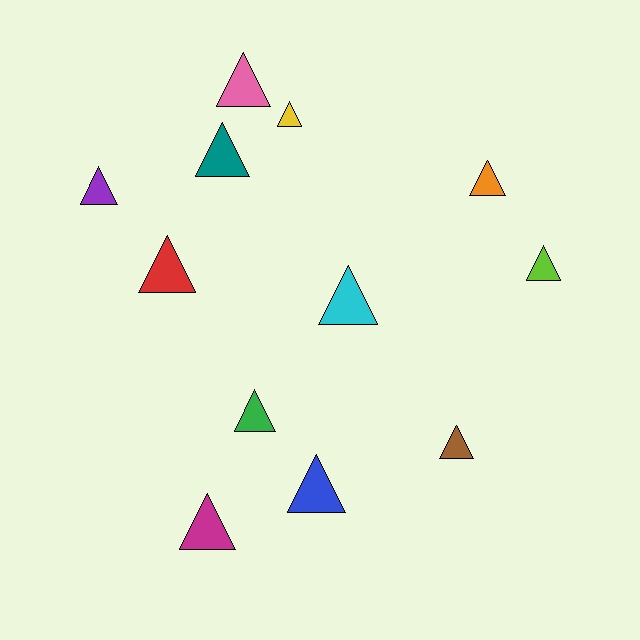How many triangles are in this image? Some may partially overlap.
There are 12 triangles.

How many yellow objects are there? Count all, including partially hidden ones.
There is 1 yellow object.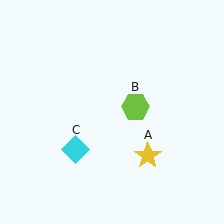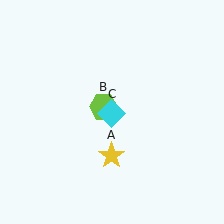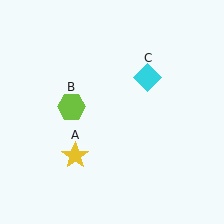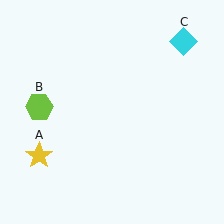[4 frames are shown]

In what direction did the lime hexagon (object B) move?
The lime hexagon (object B) moved left.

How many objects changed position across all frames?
3 objects changed position: yellow star (object A), lime hexagon (object B), cyan diamond (object C).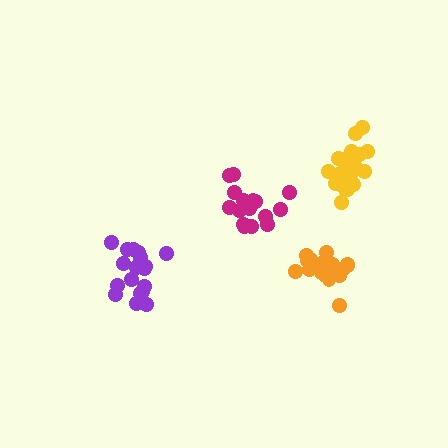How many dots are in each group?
Group 1: 18 dots, Group 2: 21 dots, Group 3: 20 dots, Group 4: 19 dots (78 total).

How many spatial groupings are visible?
There are 4 spatial groupings.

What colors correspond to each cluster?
The clusters are colored: magenta, yellow, orange, purple.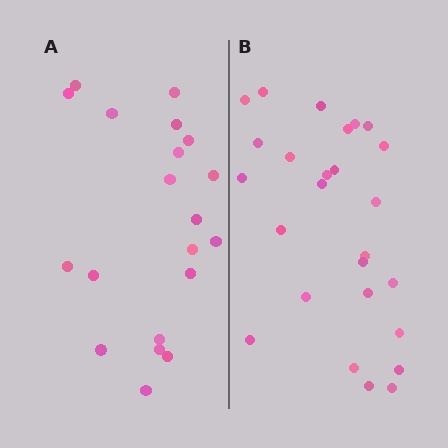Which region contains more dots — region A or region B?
Region B (the right region) has more dots.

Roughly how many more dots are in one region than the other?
Region B has about 6 more dots than region A.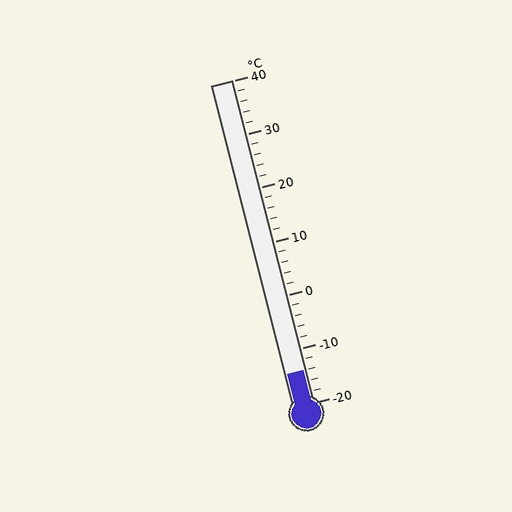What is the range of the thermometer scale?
The thermometer scale ranges from -20°C to 40°C.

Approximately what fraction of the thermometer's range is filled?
The thermometer is filled to approximately 10% of its range.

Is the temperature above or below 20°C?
The temperature is below 20°C.